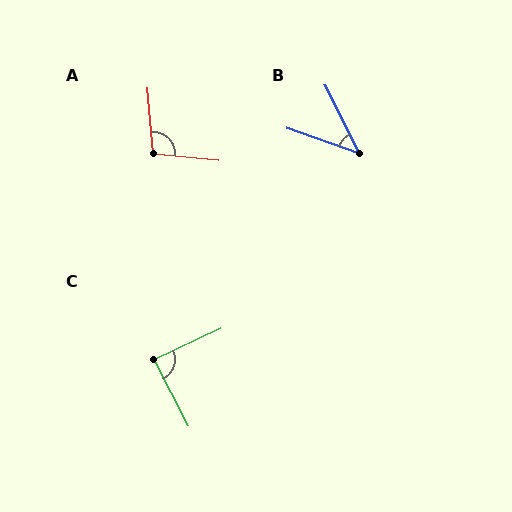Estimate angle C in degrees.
Approximately 88 degrees.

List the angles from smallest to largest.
B (44°), C (88°), A (100°).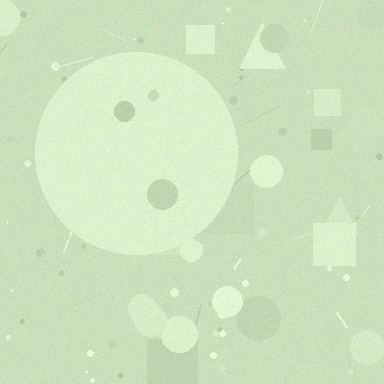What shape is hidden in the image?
A circle is hidden in the image.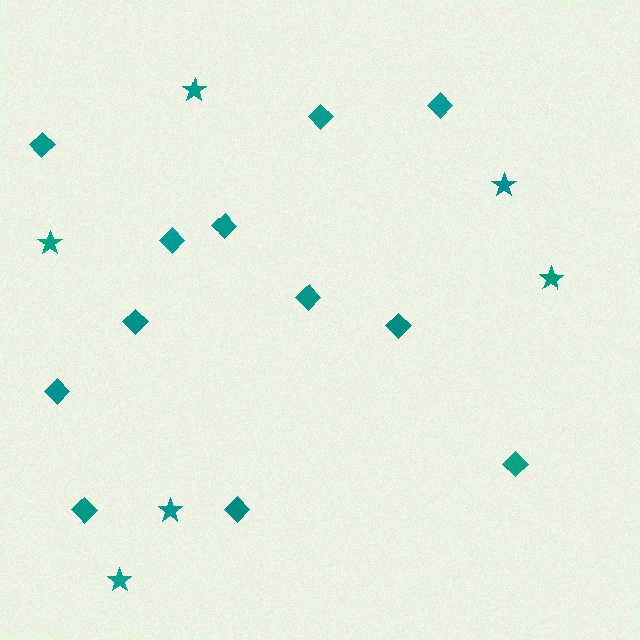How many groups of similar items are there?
There are 2 groups: one group of diamonds (12) and one group of stars (6).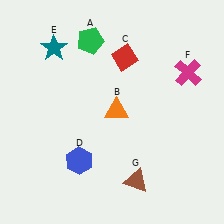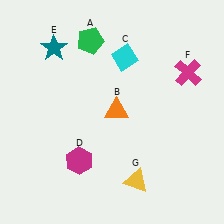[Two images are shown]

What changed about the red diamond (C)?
In Image 1, C is red. In Image 2, it changed to cyan.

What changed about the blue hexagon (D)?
In Image 1, D is blue. In Image 2, it changed to magenta.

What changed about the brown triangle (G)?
In Image 1, G is brown. In Image 2, it changed to yellow.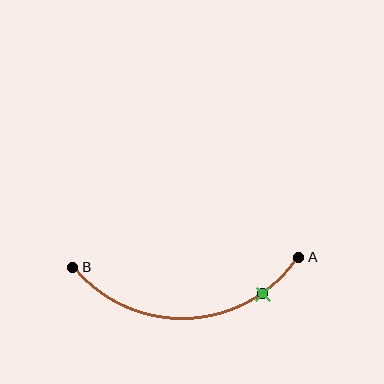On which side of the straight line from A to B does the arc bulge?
The arc bulges below the straight line connecting A and B.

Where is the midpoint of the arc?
The arc midpoint is the point on the curve farthest from the straight line joining A and B. It sits below that line.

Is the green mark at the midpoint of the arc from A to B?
No. The green mark lies on the arc but is closer to endpoint A. The arc midpoint would be at the point on the curve equidistant along the arc from both A and B.